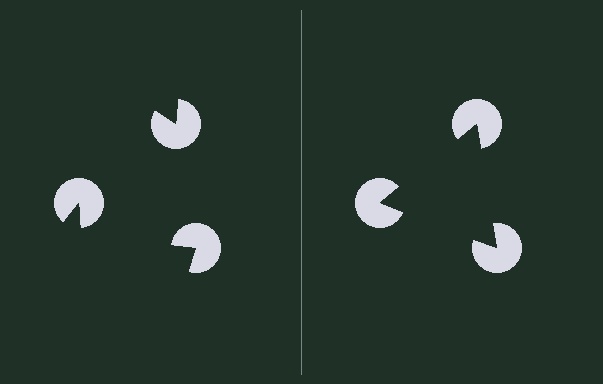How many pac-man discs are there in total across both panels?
6 — 3 on each side.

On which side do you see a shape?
An illusory triangle appears on the right side. On the left side the wedge cuts are rotated, so no coherent shape forms.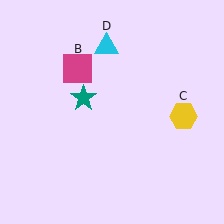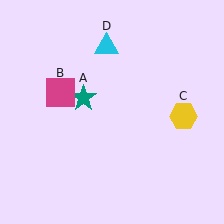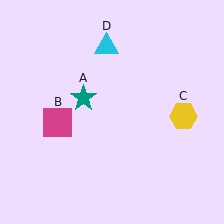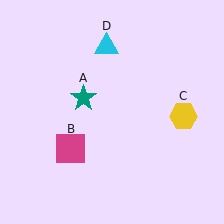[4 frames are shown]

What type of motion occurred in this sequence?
The magenta square (object B) rotated counterclockwise around the center of the scene.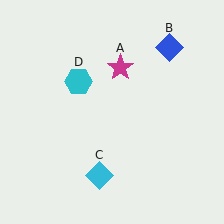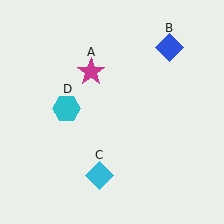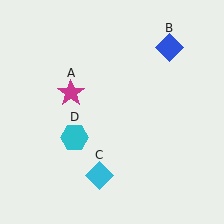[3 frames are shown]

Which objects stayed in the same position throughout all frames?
Blue diamond (object B) and cyan diamond (object C) remained stationary.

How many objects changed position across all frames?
2 objects changed position: magenta star (object A), cyan hexagon (object D).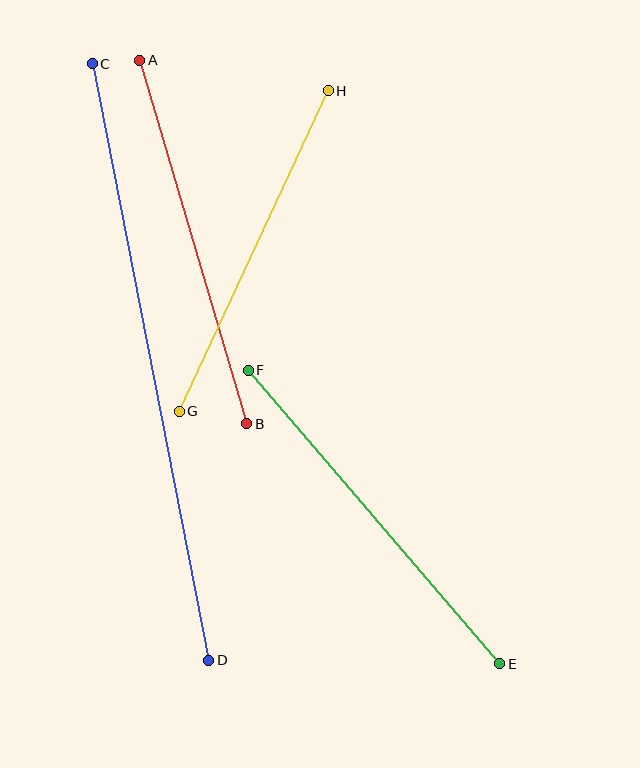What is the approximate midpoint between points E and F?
The midpoint is at approximately (374, 517) pixels.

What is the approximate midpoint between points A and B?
The midpoint is at approximately (193, 242) pixels.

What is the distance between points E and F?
The distance is approximately 387 pixels.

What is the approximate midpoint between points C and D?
The midpoint is at approximately (151, 362) pixels.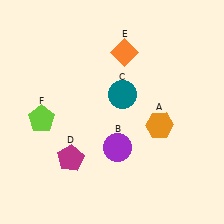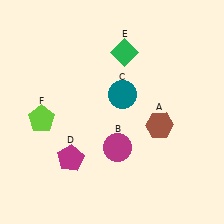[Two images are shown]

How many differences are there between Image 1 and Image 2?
There are 3 differences between the two images.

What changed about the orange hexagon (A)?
In Image 1, A is orange. In Image 2, it changed to brown.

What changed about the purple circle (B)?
In Image 1, B is purple. In Image 2, it changed to magenta.